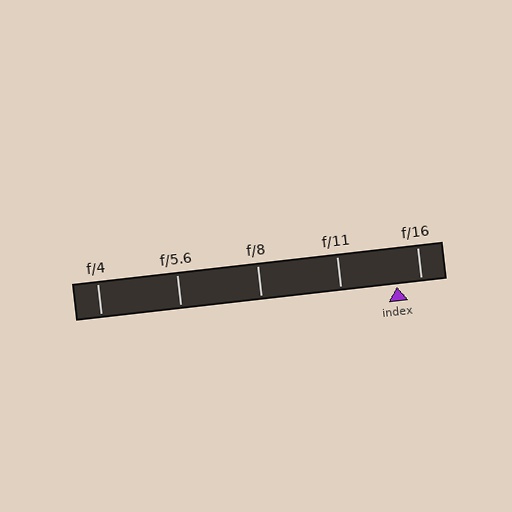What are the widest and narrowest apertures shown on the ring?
The widest aperture shown is f/4 and the narrowest is f/16.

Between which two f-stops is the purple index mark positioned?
The index mark is between f/11 and f/16.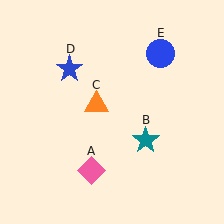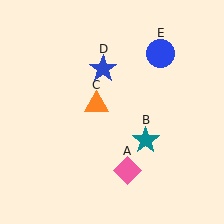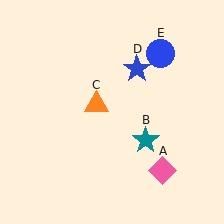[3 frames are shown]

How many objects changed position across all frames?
2 objects changed position: pink diamond (object A), blue star (object D).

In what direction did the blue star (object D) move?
The blue star (object D) moved right.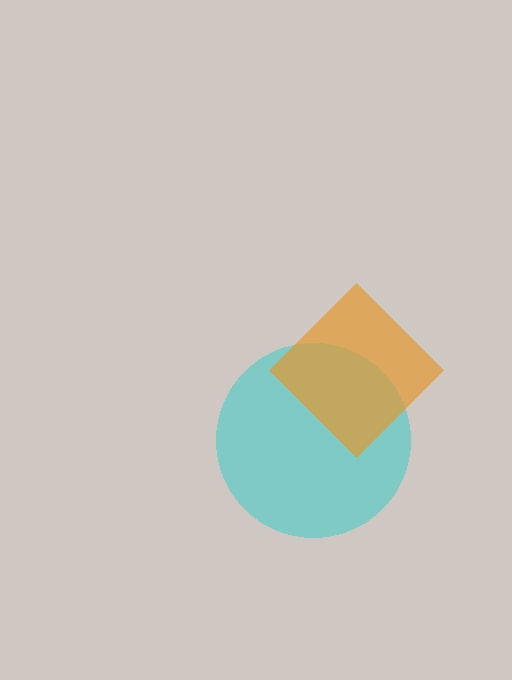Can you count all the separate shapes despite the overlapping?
Yes, there are 2 separate shapes.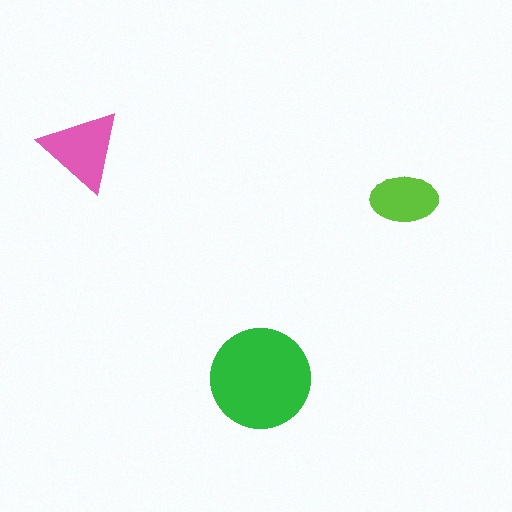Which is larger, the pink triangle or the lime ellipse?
The pink triangle.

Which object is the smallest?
The lime ellipse.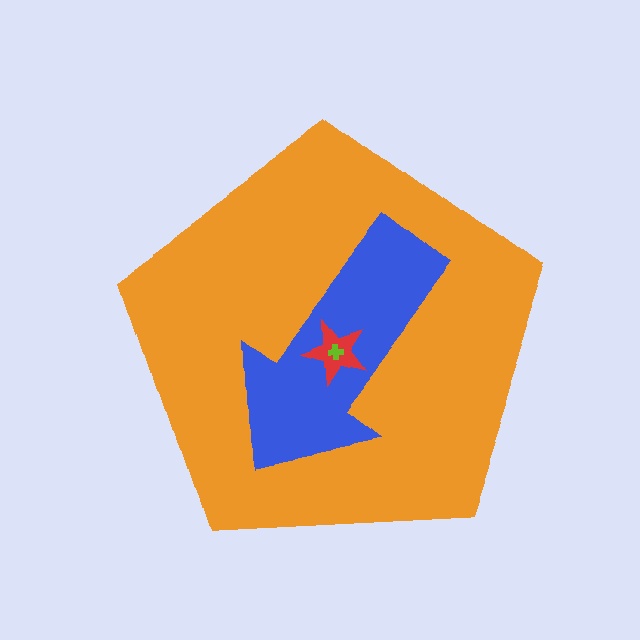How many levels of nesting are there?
4.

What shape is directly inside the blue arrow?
The red star.